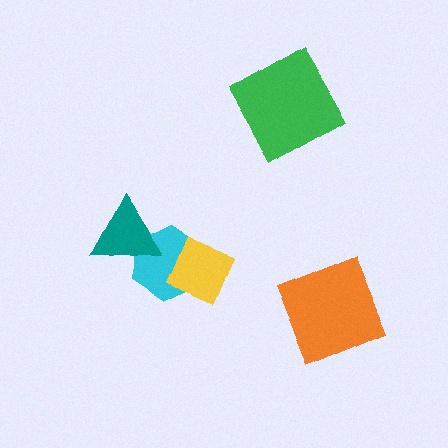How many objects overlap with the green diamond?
0 objects overlap with the green diamond.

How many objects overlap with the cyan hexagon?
2 objects overlap with the cyan hexagon.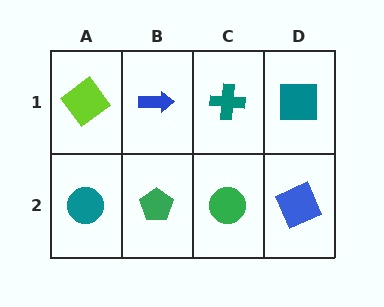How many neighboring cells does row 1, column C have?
3.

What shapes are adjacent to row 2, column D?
A teal square (row 1, column D), a green circle (row 2, column C).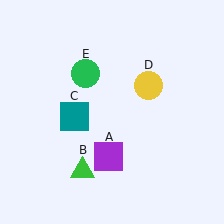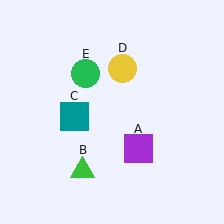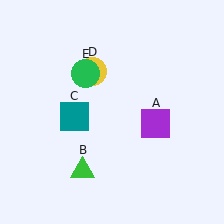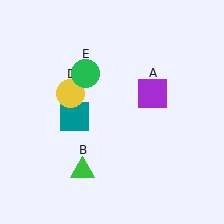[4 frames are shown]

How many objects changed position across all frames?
2 objects changed position: purple square (object A), yellow circle (object D).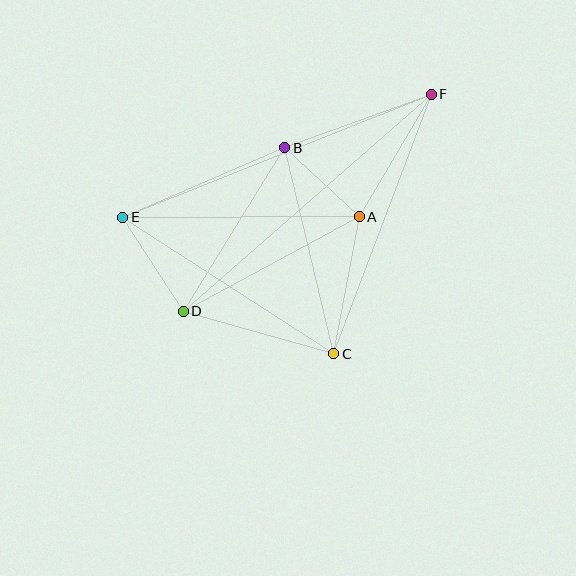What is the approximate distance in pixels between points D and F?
The distance between D and F is approximately 330 pixels.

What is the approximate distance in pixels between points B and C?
The distance between B and C is approximately 212 pixels.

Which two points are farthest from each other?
Points E and F are farthest from each other.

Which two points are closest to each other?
Points A and B are closest to each other.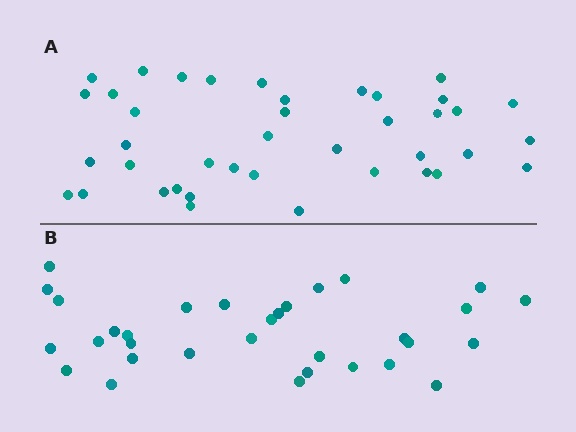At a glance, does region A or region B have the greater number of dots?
Region A (the top region) has more dots.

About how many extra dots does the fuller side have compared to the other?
Region A has roughly 8 or so more dots than region B.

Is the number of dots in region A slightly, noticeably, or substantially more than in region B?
Region A has noticeably more, but not dramatically so. The ratio is roughly 1.2 to 1.